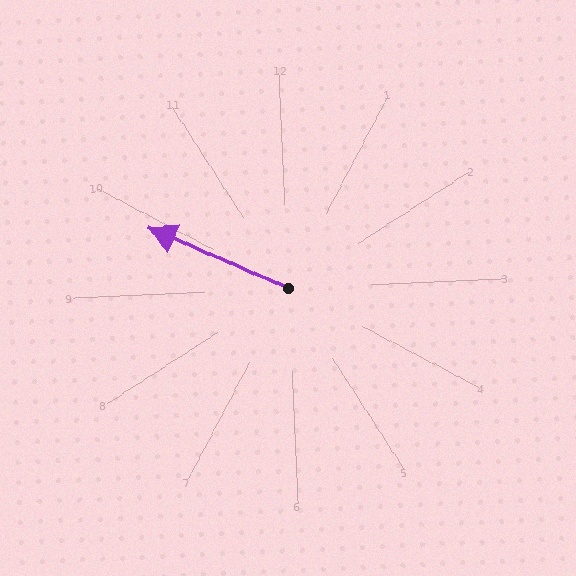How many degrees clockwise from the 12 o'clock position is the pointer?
Approximately 296 degrees.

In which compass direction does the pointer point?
Northwest.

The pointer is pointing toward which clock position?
Roughly 10 o'clock.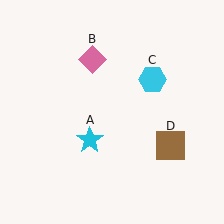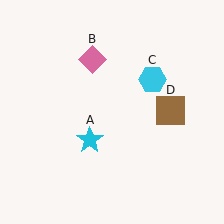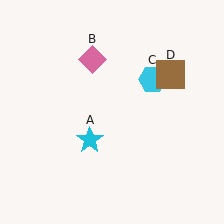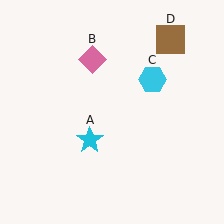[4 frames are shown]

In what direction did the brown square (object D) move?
The brown square (object D) moved up.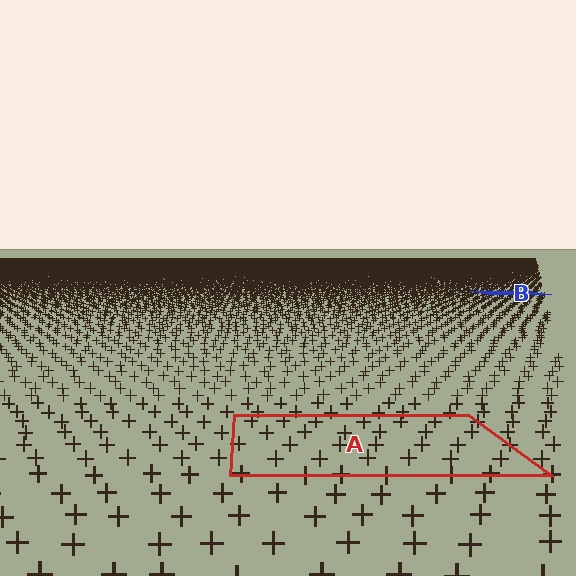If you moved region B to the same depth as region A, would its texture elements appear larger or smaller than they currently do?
They would appear larger. At a closer depth, the same texture elements are projected at a bigger on-screen size.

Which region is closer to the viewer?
Region A is closer. The texture elements there are larger and more spread out.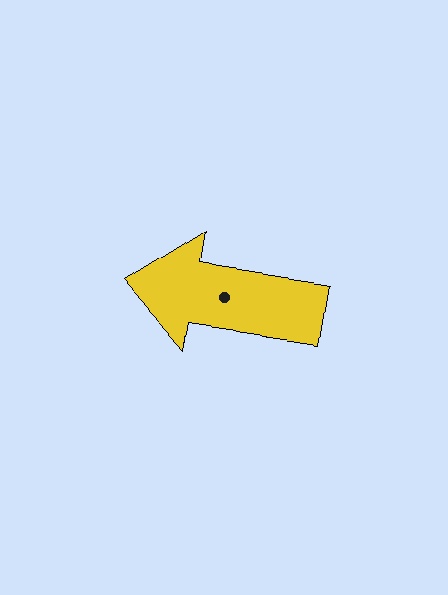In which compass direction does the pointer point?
West.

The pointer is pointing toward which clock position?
Roughly 9 o'clock.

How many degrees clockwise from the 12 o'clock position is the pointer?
Approximately 279 degrees.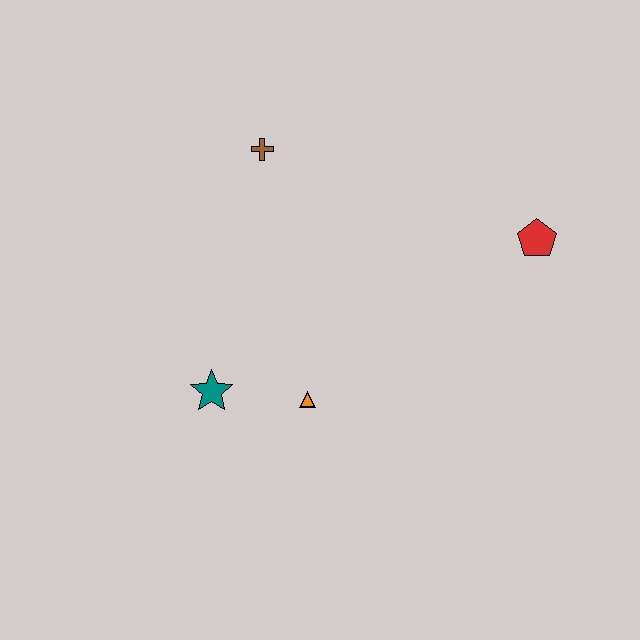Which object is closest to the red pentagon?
The orange triangle is closest to the red pentagon.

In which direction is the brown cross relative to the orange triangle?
The brown cross is above the orange triangle.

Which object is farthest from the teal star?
The red pentagon is farthest from the teal star.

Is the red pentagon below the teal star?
No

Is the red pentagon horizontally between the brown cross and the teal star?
No